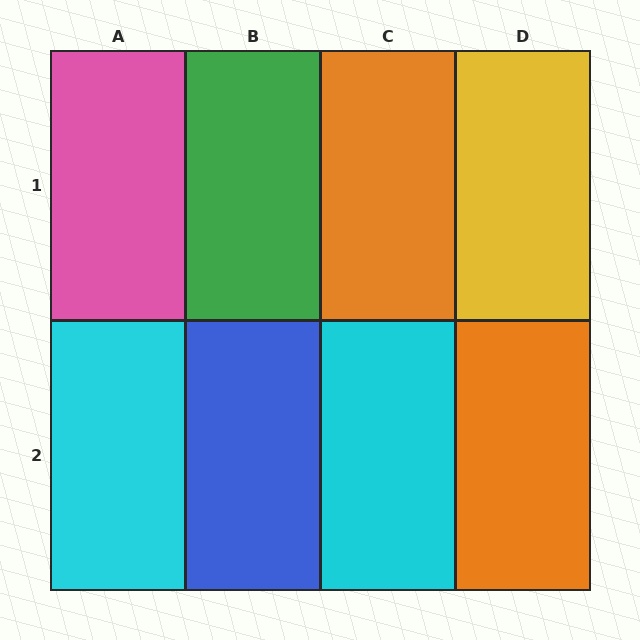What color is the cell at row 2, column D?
Orange.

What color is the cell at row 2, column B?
Blue.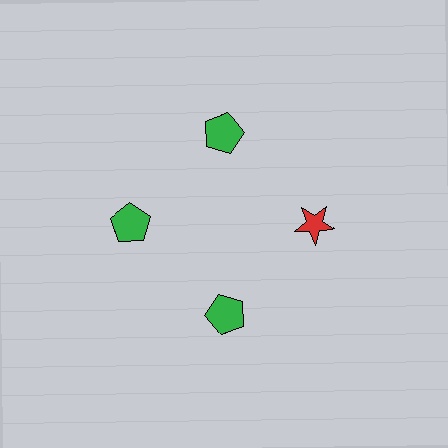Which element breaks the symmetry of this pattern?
The red star at roughly the 3 o'clock position breaks the symmetry. All other shapes are green pentagons.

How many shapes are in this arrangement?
There are 4 shapes arranged in a ring pattern.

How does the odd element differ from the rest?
It differs in both color (red instead of green) and shape (star instead of pentagon).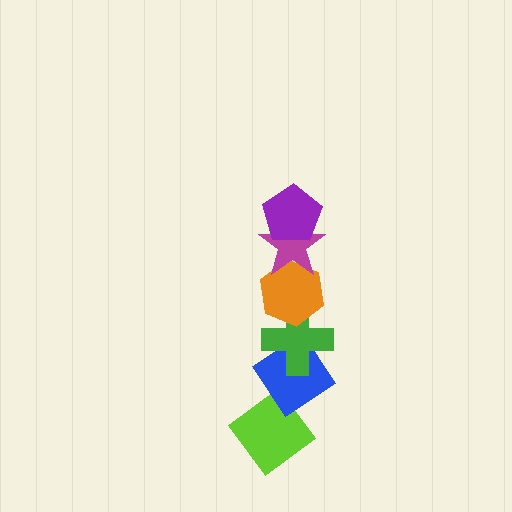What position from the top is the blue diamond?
The blue diamond is 5th from the top.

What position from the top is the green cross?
The green cross is 4th from the top.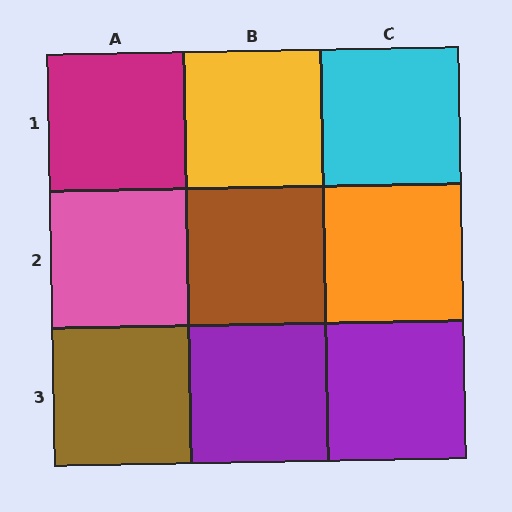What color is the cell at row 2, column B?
Brown.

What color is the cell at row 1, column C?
Cyan.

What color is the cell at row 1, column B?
Yellow.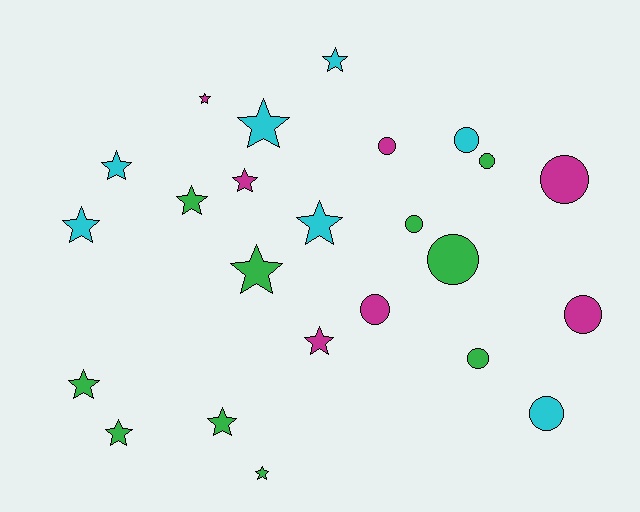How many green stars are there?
There are 6 green stars.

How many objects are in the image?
There are 24 objects.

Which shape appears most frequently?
Star, with 14 objects.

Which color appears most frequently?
Green, with 10 objects.